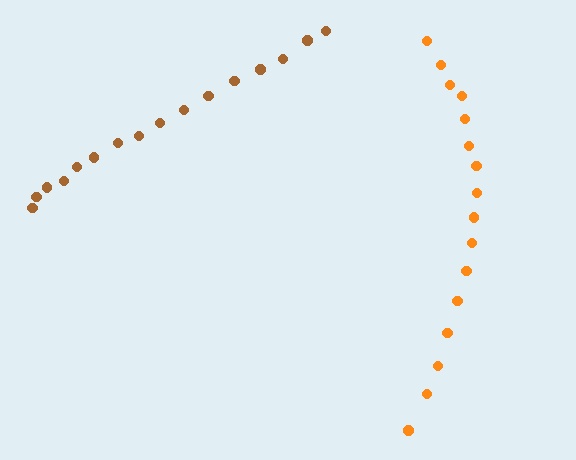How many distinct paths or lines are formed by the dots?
There are 2 distinct paths.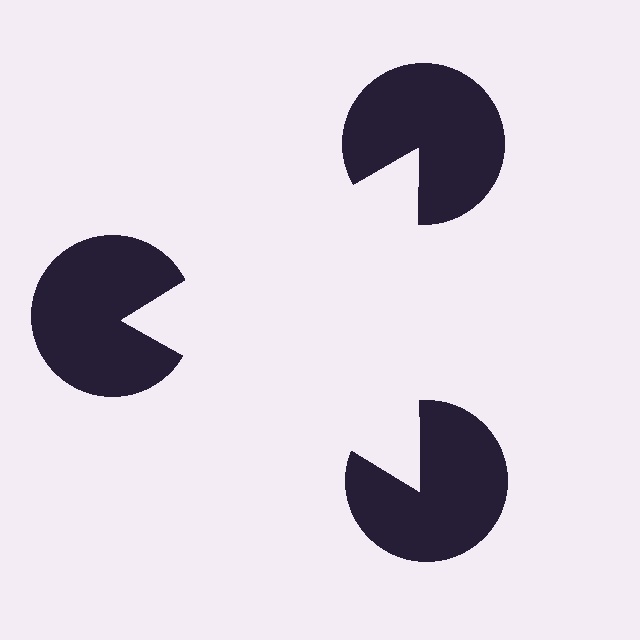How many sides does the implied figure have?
3 sides.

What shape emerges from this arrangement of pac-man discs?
An illusory triangle — its edges are inferred from the aligned wedge cuts in the pac-man discs, not physically drawn.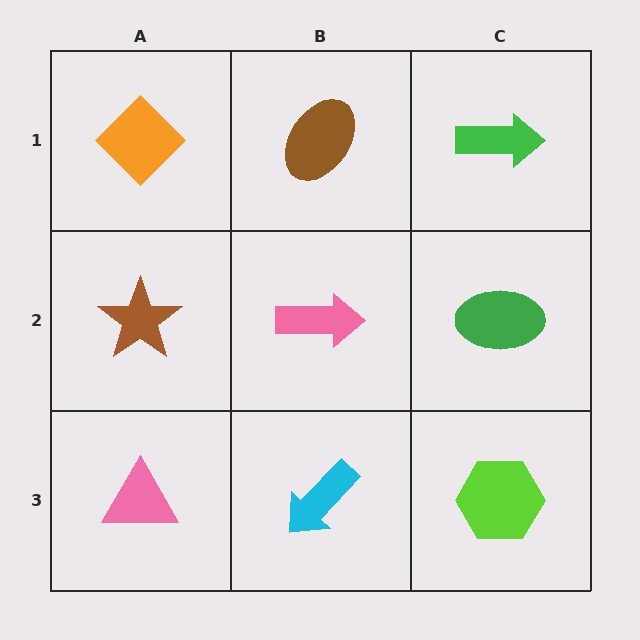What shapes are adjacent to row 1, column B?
A pink arrow (row 2, column B), an orange diamond (row 1, column A), a green arrow (row 1, column C).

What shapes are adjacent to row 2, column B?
A brown ellipse (row 1, column B), a cyan arrow (row 3, column B), a brown star (row 2, column A), a green ellipse (row 2, column C).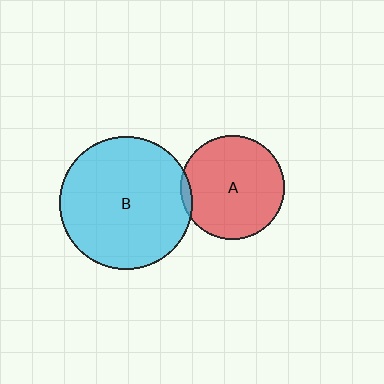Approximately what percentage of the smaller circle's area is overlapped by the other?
Approximately 5%.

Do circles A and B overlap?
Yes.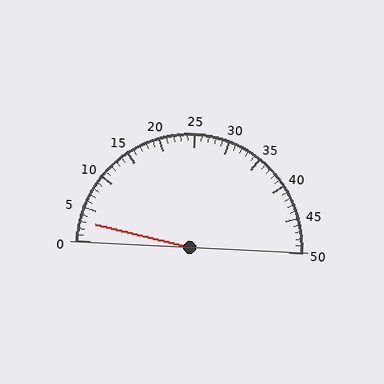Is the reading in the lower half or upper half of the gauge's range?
The reading is in the lower half of the range (0 to 50).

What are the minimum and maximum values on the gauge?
The gauge ranges from 0 to 50.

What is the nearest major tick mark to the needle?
The nearest major tick mark is 5.